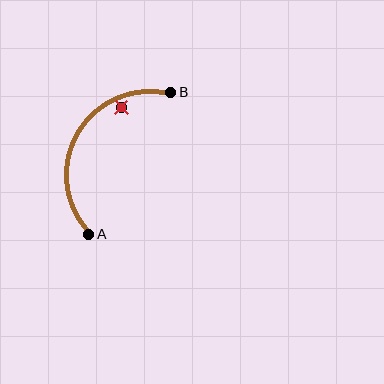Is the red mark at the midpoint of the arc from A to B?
No — the red mark does not lie on the arc at all. It sits slightly inside the curve.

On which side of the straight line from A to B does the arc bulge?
The arc bulges to the left of the straight line connecting A and B.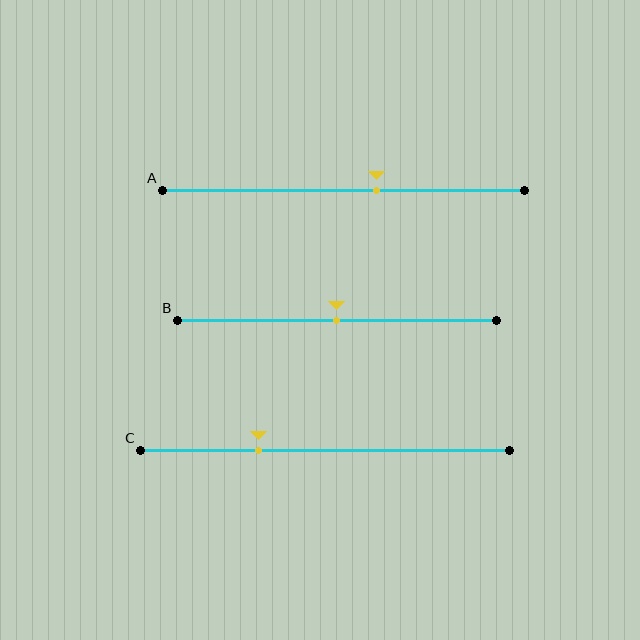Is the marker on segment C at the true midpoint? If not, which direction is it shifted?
No, the marker on segment C is shifted to the left by about 18% of the segment length.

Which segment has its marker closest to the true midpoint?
Segment B has its marker closest to the true midpoint.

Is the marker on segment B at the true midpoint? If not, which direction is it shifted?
Yes, the marker on segment B is at the true midpoint.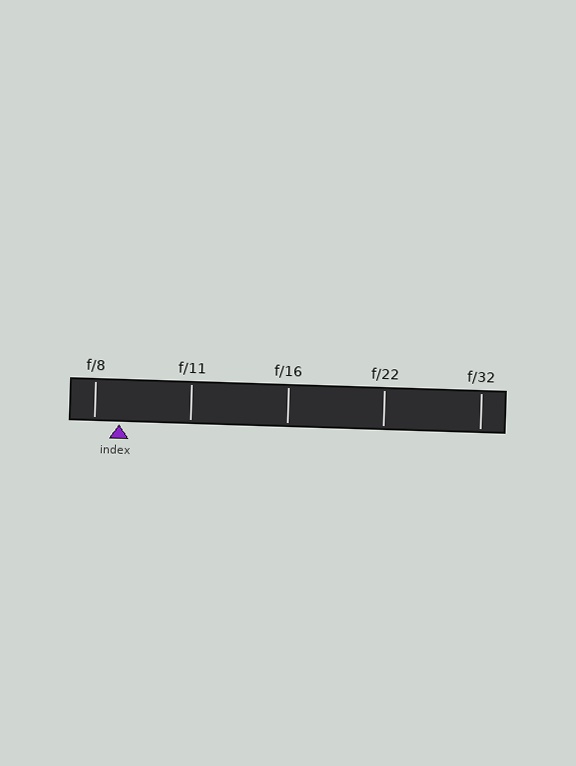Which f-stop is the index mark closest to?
The index mark is closest to f/8.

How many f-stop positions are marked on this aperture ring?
There are 5 f-stop positions marked.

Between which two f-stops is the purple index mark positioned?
The index mark is between f/8 and f/11.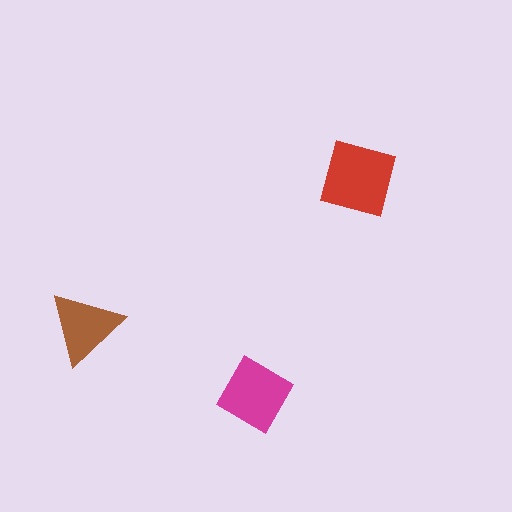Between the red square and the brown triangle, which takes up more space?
The red square.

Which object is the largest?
The red square.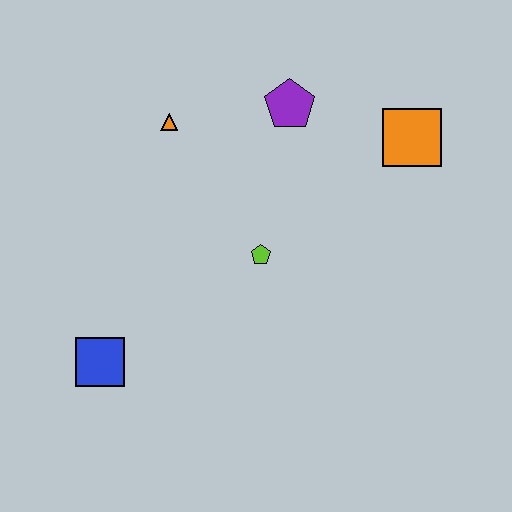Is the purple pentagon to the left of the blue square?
No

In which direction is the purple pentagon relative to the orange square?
The purple pentagon is to the left of the orange square.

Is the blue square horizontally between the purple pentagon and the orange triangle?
No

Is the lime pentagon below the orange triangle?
Yes